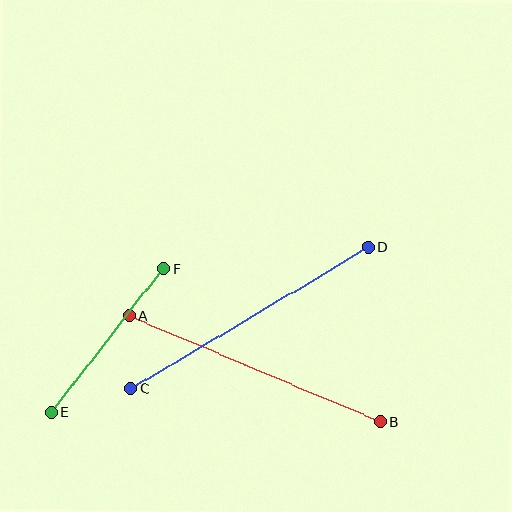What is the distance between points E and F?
The distance is approximately 183 pixels.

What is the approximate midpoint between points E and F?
The midpoint is at approximately (107, 340) pixels.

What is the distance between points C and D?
The distance is approximately 277 pixels.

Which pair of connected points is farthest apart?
Points C and D are farthest apart.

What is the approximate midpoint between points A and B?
The midpoint is at approximately (255, 369) pixels.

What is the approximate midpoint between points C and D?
The midpoint is at approximately (250, 318) pixels.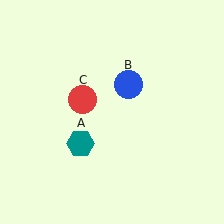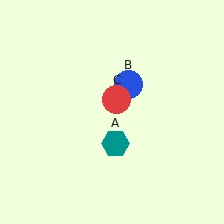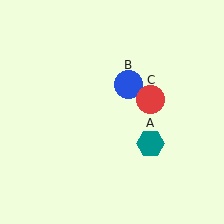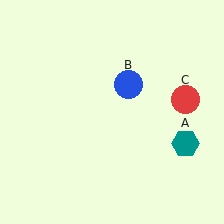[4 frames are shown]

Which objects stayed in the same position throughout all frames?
Blue circle (object B) remained stationary.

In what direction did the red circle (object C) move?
The red circle (object C) moved right.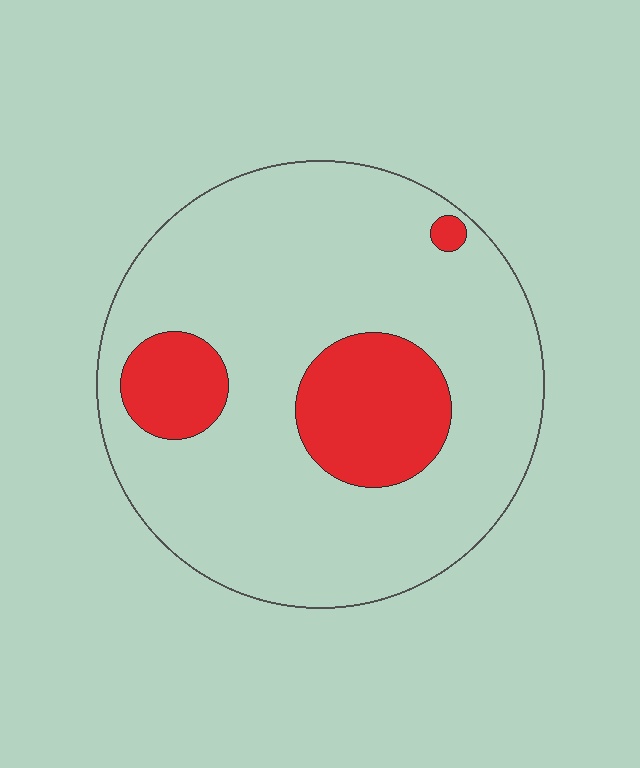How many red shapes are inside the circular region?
3.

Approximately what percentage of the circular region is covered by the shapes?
Approximately 20%.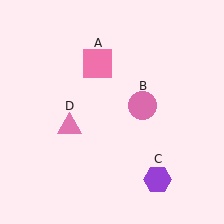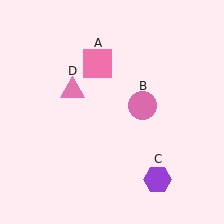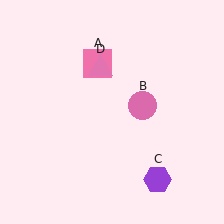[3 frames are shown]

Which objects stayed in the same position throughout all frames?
Pink square (object A) and pink circle (object B) and purple hexagon (object C) remained stationary.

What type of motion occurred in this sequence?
The pink triangle (object D) rotated clockwise around the center of the scene.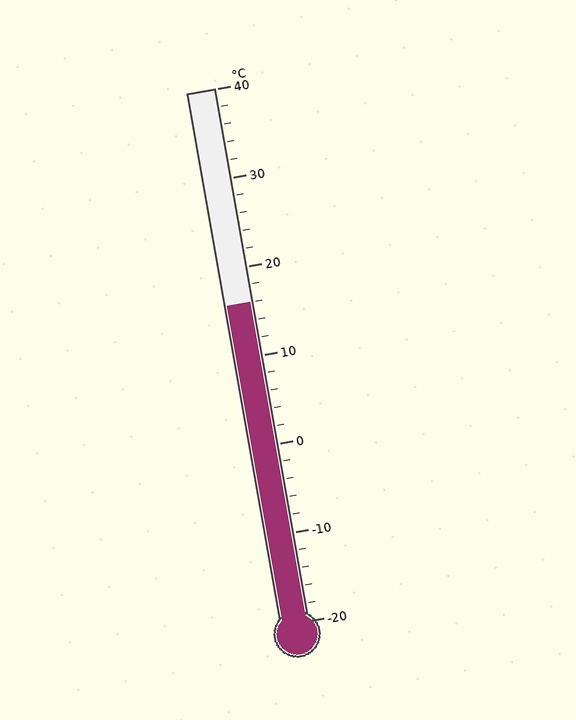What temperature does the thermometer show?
The thermometer shows approximately 16°C.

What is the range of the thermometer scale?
The thermometer scale ranges from -20°C to 40°C.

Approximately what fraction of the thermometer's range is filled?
The thermometer is filled to approximately 60% of its range.